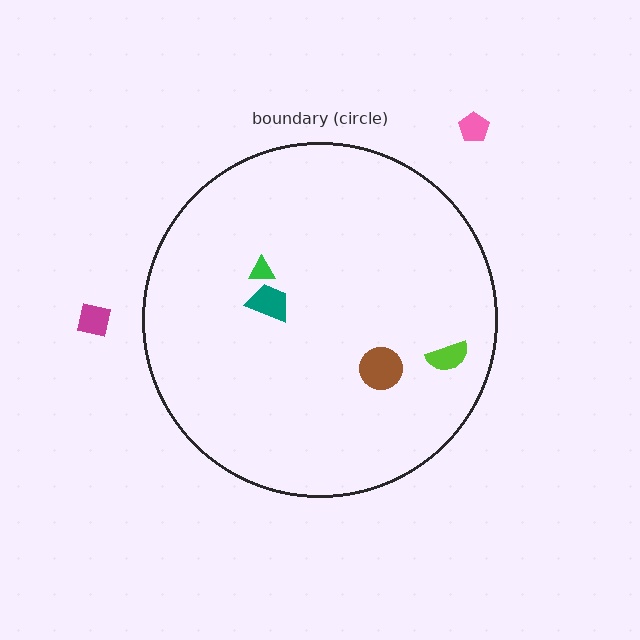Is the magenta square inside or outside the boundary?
Outside.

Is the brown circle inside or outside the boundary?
Inside.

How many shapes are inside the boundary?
4 inside, 2 outside.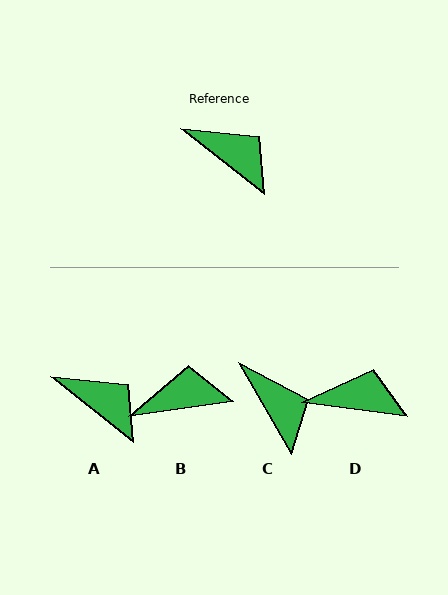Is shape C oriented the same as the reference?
No, it is off by about 22 degrees.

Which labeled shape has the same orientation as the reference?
A.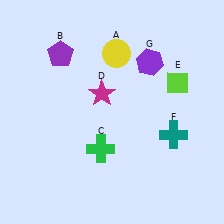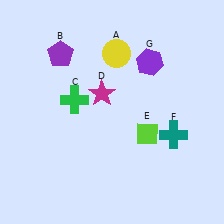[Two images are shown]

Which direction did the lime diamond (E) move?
The lime diamond (E) moved down.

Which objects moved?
The objects that moved are: the green cross (C), the lime diamond (E).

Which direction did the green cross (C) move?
The green cross (C) moved up.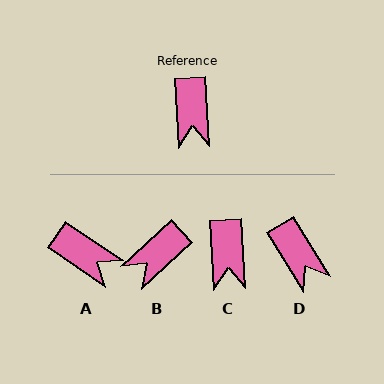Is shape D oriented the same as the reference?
No, it is off by about 28 degrees.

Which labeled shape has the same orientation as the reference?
C.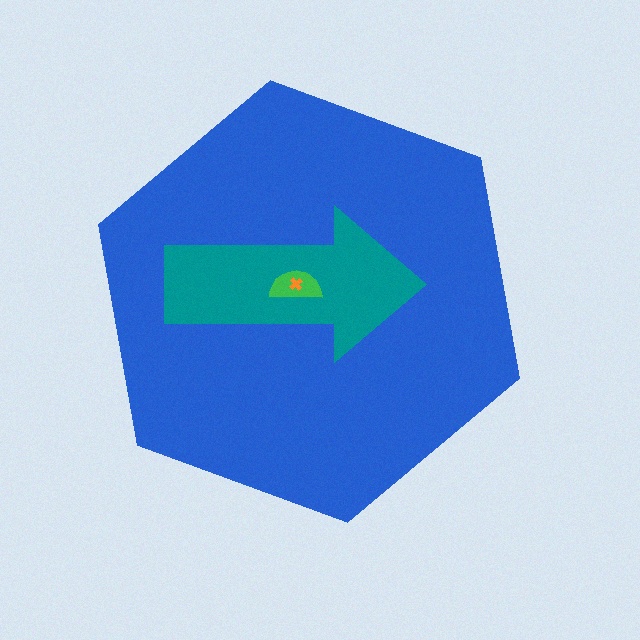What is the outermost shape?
The blue hexagon.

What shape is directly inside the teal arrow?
The green semicircle.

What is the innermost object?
The orange cross.